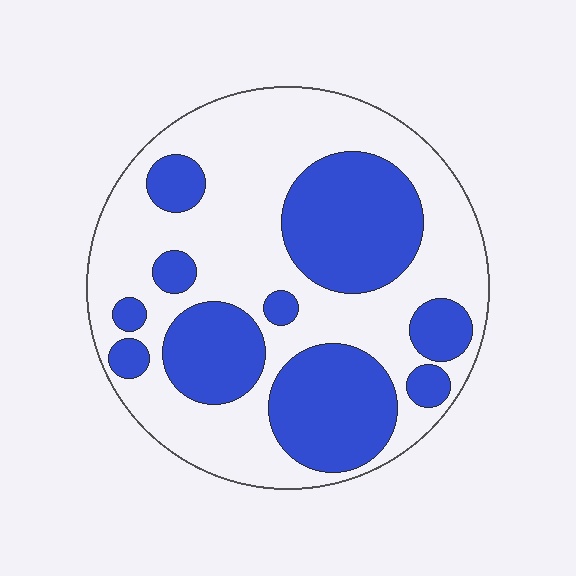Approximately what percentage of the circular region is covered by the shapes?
Approximately 40%.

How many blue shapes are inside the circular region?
10.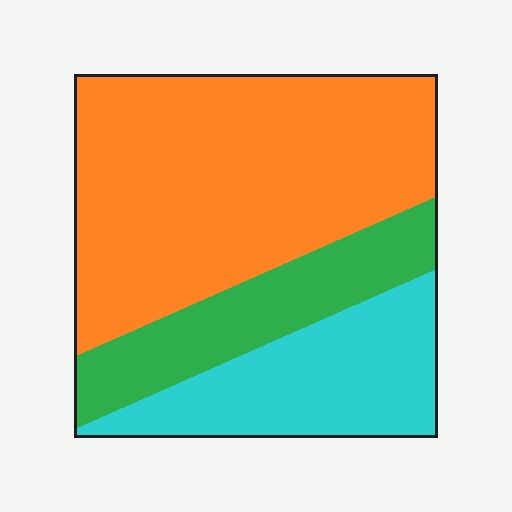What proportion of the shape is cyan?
Cyan takes up about one quarter (1/4) of the shape.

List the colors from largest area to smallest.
From largest to smallest: orange, cyan, green.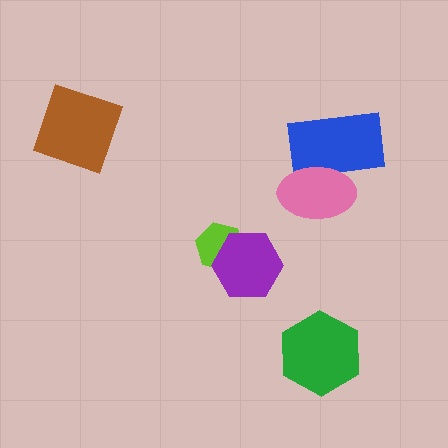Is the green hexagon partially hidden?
No, no other shape covers it.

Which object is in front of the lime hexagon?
The purple hexagon is in front of the lime hexagon.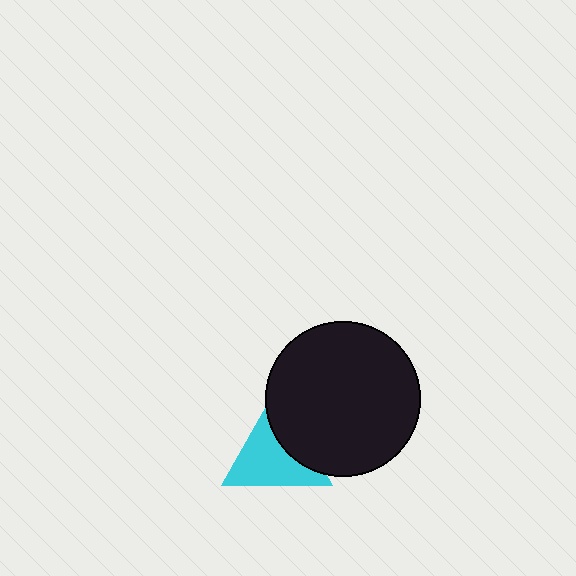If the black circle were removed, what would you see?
You would see the complete cyan triangle.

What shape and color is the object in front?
The object in front is a black circle.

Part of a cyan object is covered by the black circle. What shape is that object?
It is a triangle.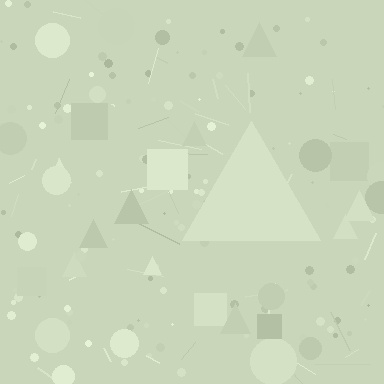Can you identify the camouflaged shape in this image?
The camouflaged shape is a triangle.